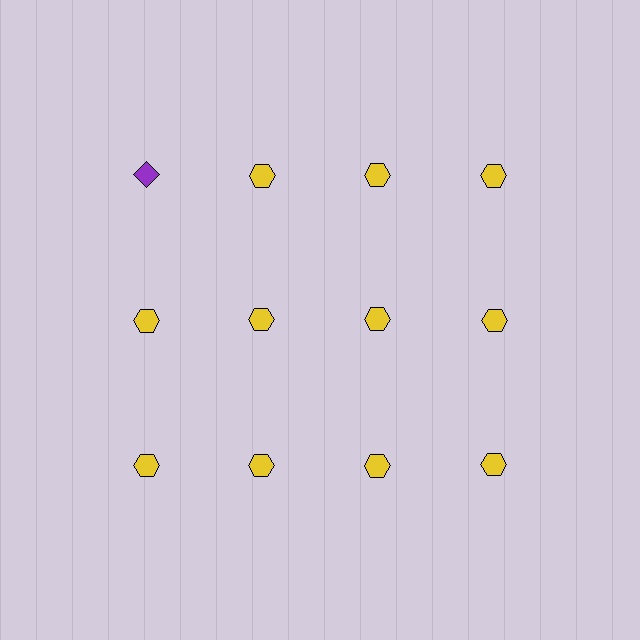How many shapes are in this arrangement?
There are 12 shapes arranged in a grid pattern.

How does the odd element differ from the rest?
It differs in both color (purple instead of yellow) and shape (diamond instead of hexagon).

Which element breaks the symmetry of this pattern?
The purple diamond in the top row, leftmost column breaks the symmetry. All other shapes are yellow hexagons.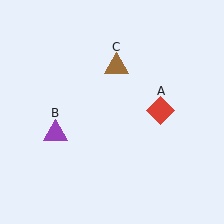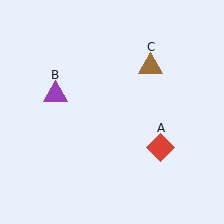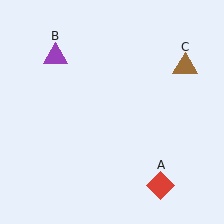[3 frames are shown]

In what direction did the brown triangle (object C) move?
The brown triangle (object C) moved right.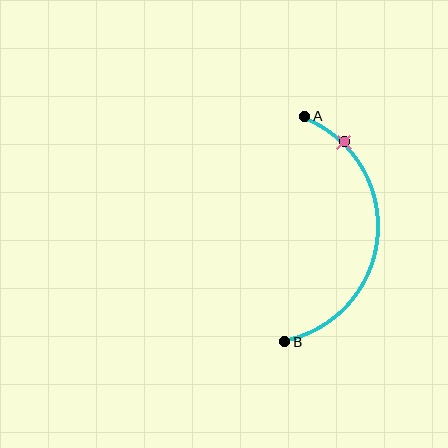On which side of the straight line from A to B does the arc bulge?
The arc bulges to the right of the straight line connecting A and B.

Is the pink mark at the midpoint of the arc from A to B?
No. The pink mark lies on the arc but is closer to endpoint A. The arc midpoint would be at the point on the curve equidistant along the arc from both A and B.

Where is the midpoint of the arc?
The arc midpoint is the point on the curve farthest from the straight line joining A and B. It sits to the right of that line.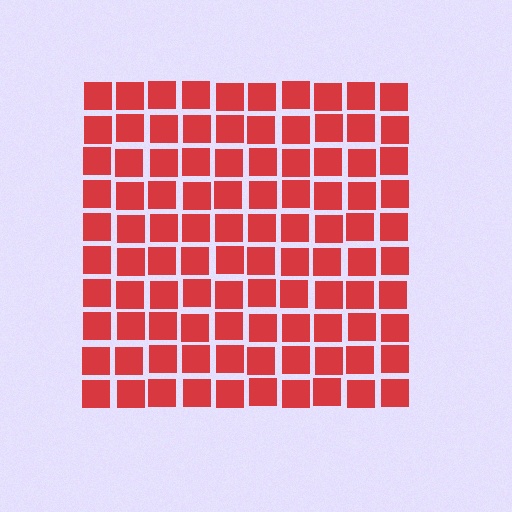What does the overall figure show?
The overall figure shows a square.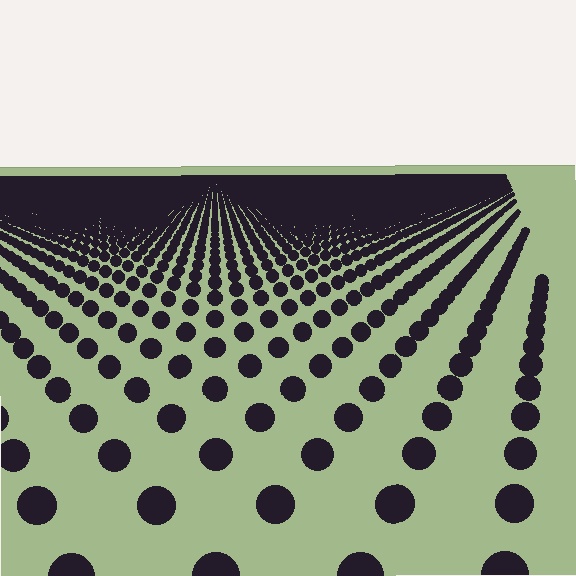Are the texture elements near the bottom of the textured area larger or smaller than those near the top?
Larger. Near the bottom, elements are closer to the viewer and appear at a bigger on-screen size.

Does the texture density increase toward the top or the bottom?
Density increases toward the top.